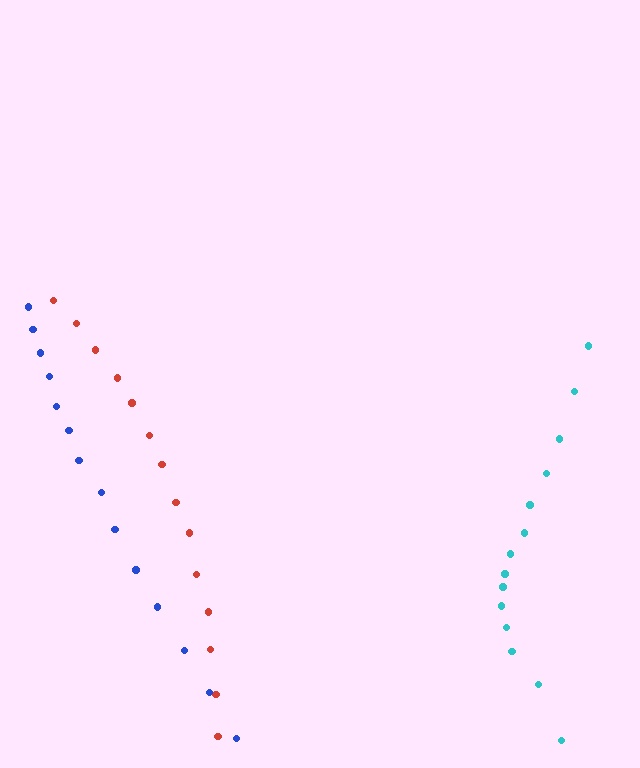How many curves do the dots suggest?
There are 3 distinct paths.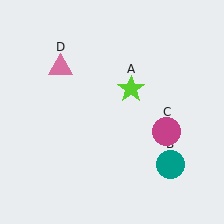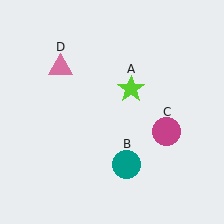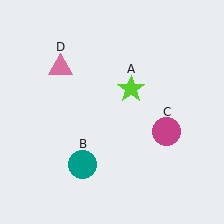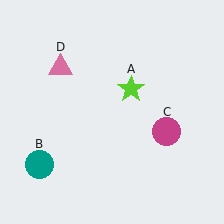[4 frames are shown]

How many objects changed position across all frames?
1 object changed position: teal circle (object B).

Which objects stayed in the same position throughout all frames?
Lime star (object A) and magenta circle (object C) and pink triangle (object D) remained stationary.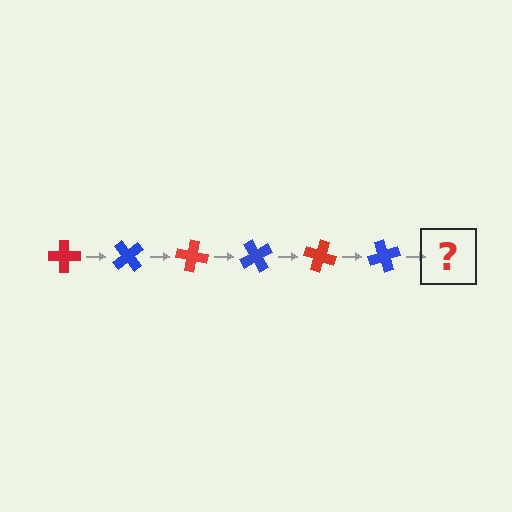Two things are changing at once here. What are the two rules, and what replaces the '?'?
The two rules are that it rotates 50 degrees each step and the color cycles through red and blue. The '?' should be a red cross, rotated 300 degrees from the start.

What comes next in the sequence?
The next element should be a red cross, rotated 300 degrees from the start.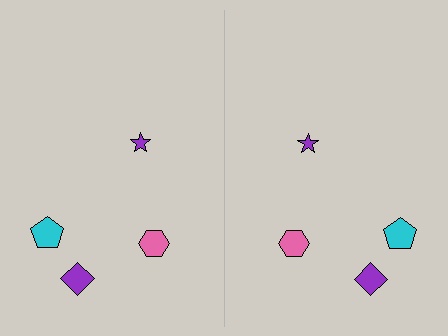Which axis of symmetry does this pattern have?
The pattern has a vertical axis of symmetry running through the center of the image.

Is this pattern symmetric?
Yes, this pattern has bilateral (reflection) symmetry.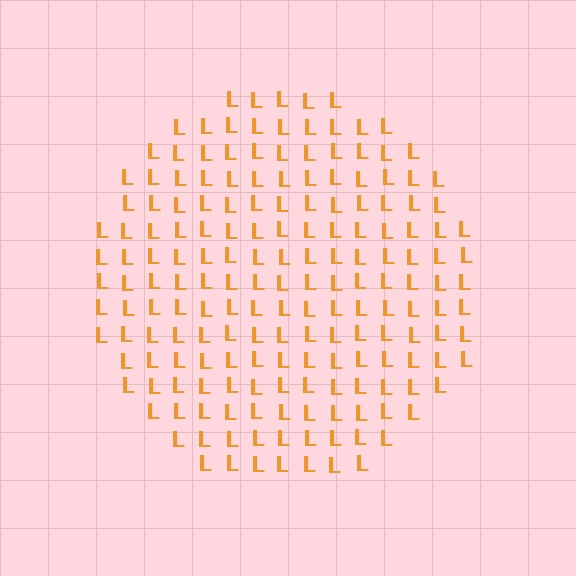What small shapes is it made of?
It is made of small letter L's.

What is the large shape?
The large shape is a circle.